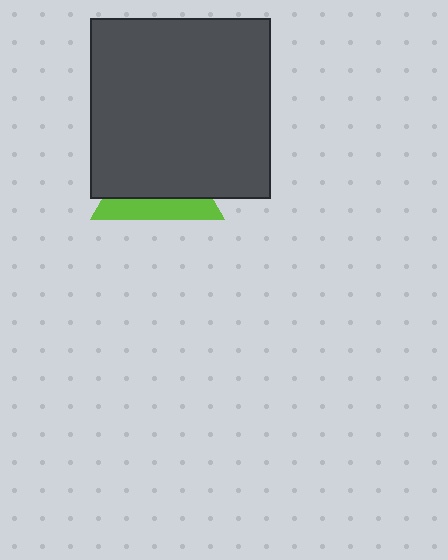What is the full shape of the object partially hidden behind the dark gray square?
The partially hidden object is a lime triangle.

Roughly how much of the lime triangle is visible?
A small part of it is visible (roughly 31%).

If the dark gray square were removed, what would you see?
You would see the complete lime triangle.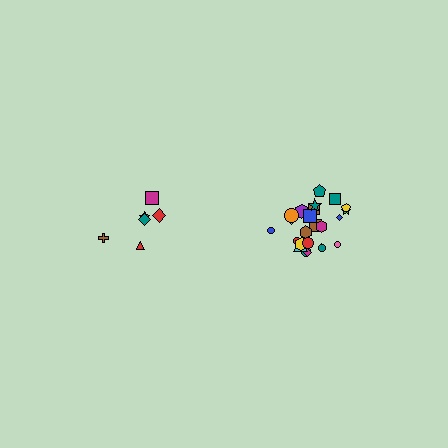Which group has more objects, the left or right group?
The right group.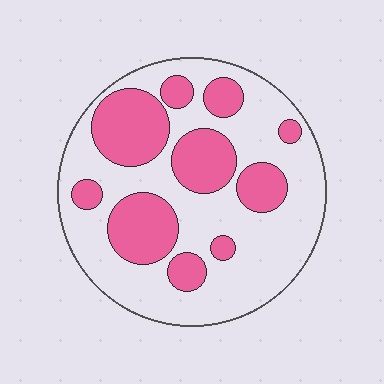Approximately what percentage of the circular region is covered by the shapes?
Approximately 35%.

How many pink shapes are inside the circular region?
10.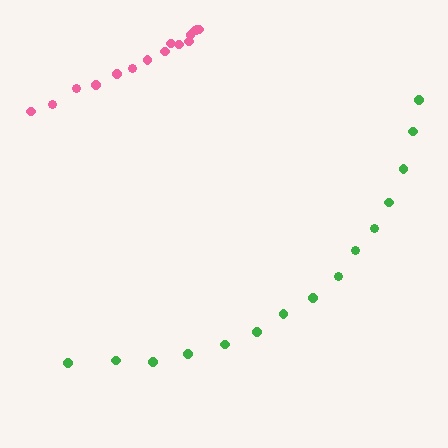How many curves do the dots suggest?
There are 2 distinct paths.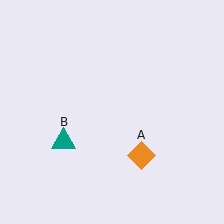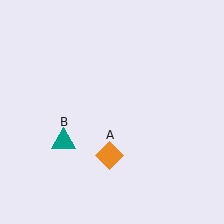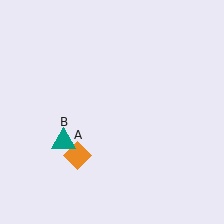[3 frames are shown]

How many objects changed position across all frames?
1 object changed position: orange diamond (object A).